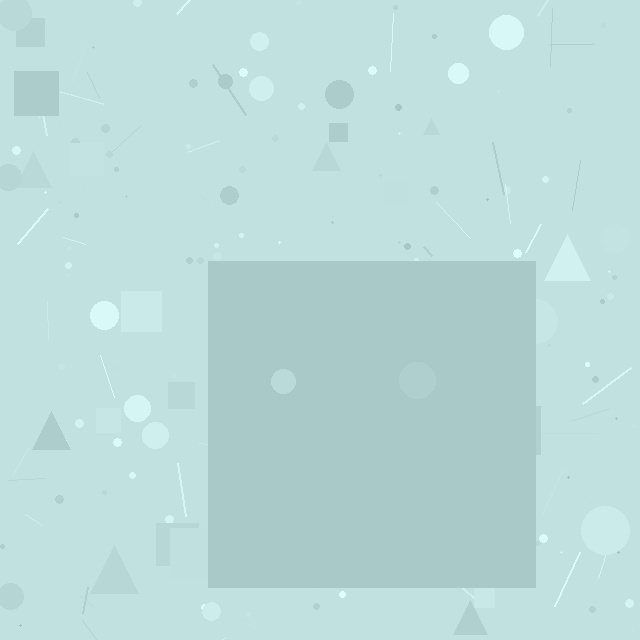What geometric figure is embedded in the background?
A square is embedded in the background.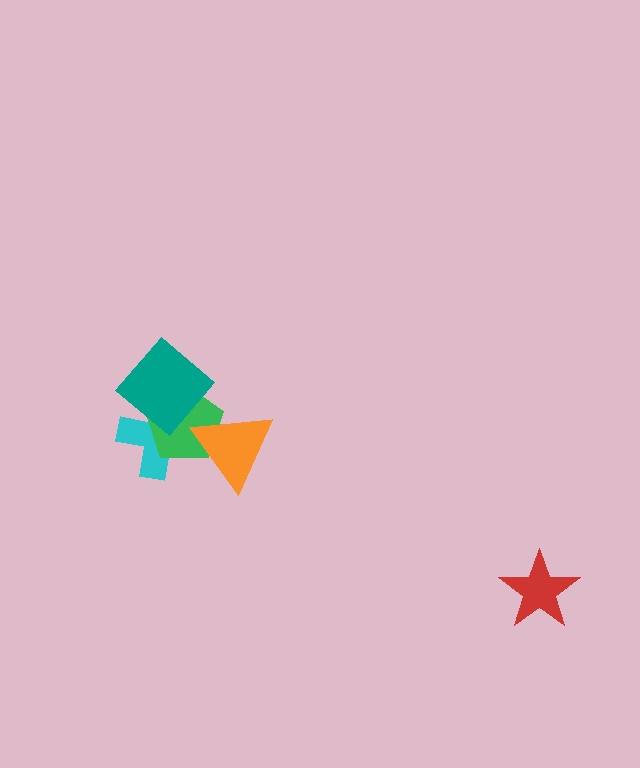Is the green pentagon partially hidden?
Yes, it is partially covered by another shape.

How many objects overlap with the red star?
0 objects overlap with the red star.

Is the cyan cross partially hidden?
Yes, it is partially covered by another shape.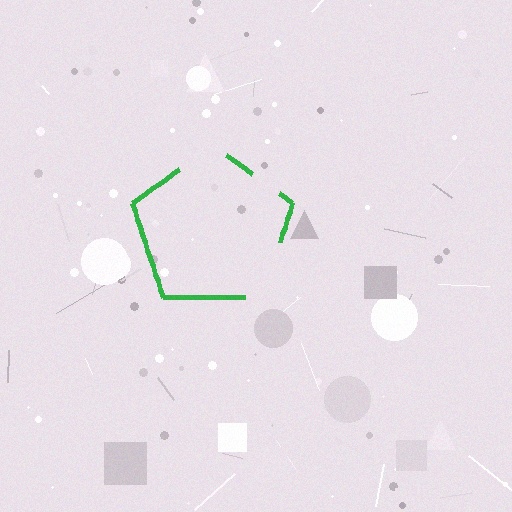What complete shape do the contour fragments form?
The contour fragments form a pentagon.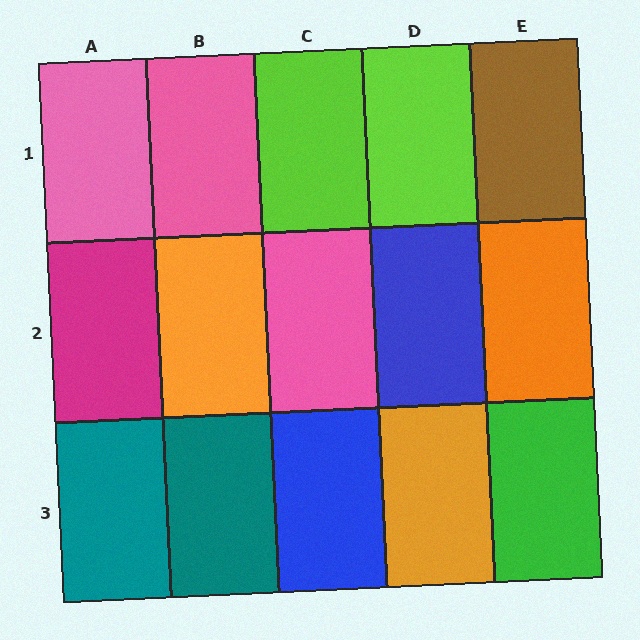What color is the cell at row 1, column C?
Lime.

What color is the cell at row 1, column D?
Lime.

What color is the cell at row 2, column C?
Pink.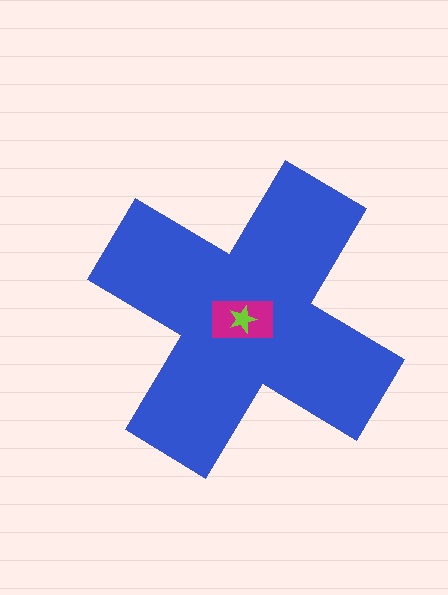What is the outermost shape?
The blue cross.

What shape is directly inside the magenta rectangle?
The lime star.